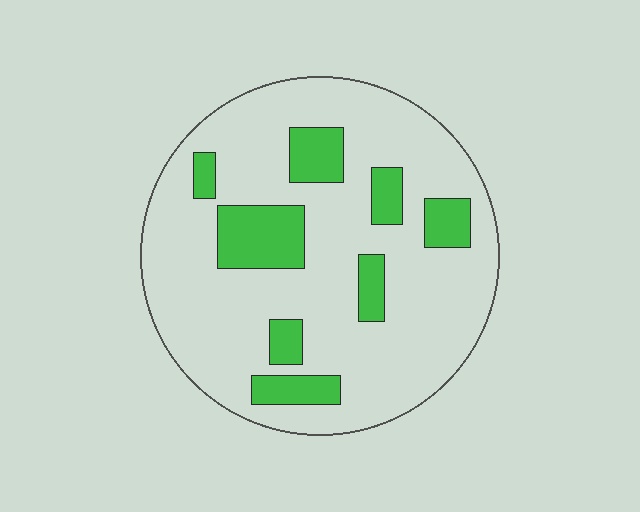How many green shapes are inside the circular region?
8.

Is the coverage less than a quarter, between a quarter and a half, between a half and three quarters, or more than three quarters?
Less than a quarter.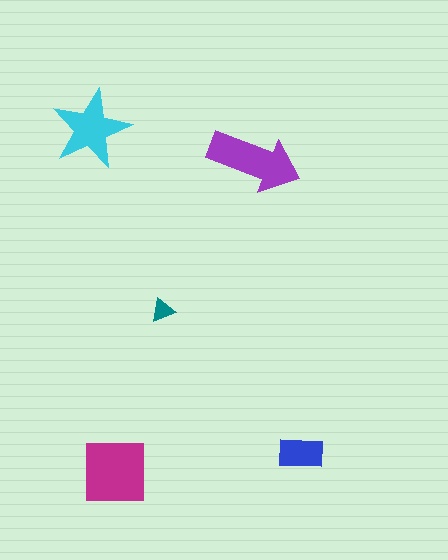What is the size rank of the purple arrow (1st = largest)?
2nd.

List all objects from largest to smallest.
The magenta square, the purple arrow, the cyan star, the blue rectangle, the teal triangle.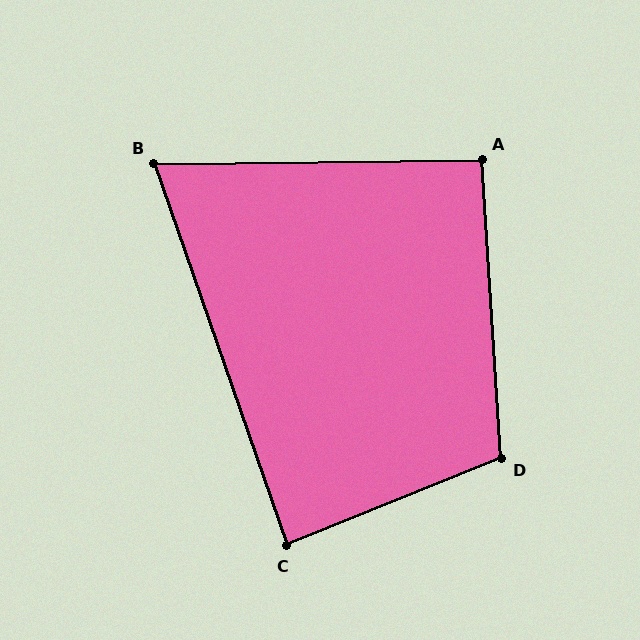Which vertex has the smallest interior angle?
B, at approximately 72 degrees.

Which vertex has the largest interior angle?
D, at approximately 108 degrees.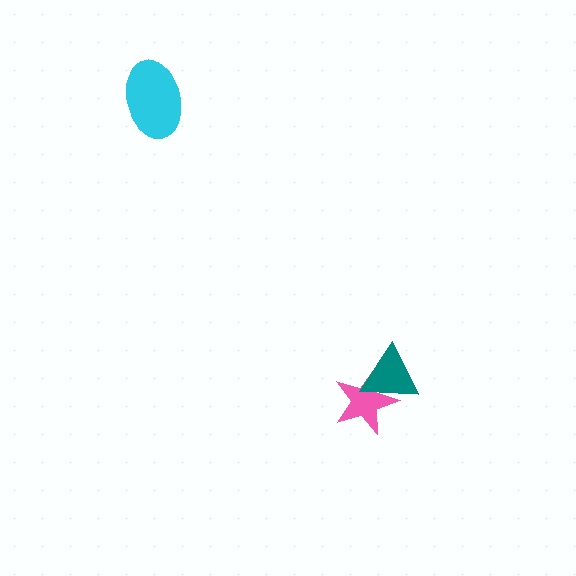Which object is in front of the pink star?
The teal triangle is in front of the pink star.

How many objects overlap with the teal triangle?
1 object overlaps with the teal triangle.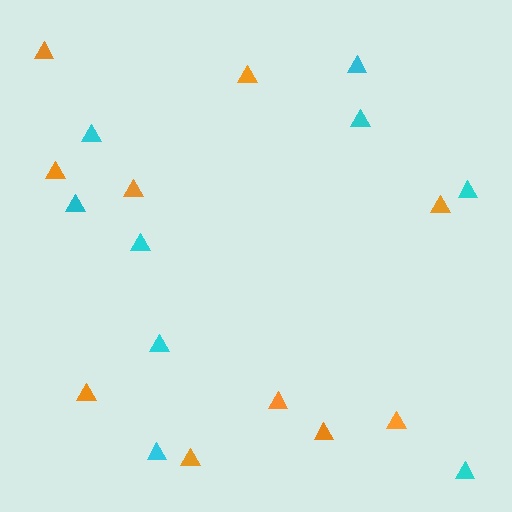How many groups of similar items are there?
There are 2 groups: one group of orange triangles (10) and one group of cyan triangles (9).